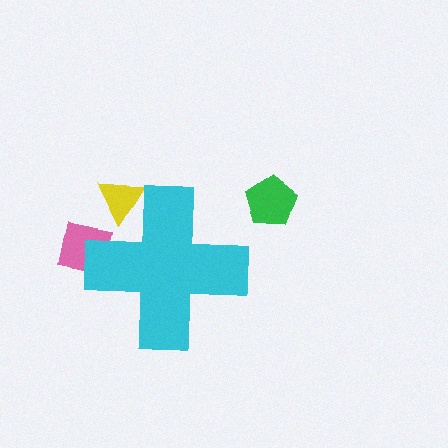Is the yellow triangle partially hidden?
Yes, the yellow triangle is partially hidden behind the cyan cross.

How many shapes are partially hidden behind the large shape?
2 shapes are partially hidden.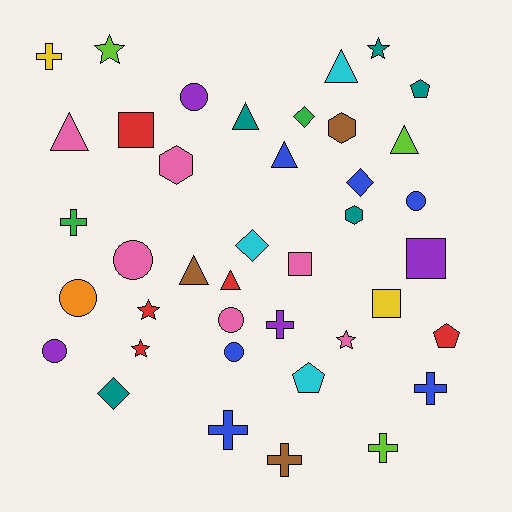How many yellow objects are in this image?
There are 2 yellow objects.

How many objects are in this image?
There are 40 objects.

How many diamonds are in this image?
There are 4 diamonds.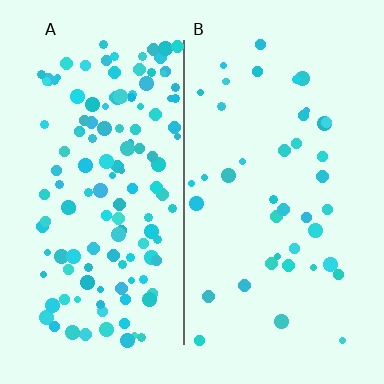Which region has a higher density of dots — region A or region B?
A (the left).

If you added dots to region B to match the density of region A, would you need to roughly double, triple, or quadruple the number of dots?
Approximately triple.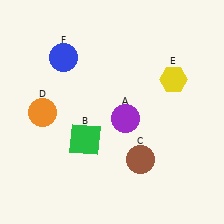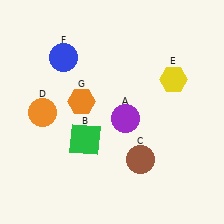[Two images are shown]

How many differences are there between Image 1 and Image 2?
There is 1 difference between the two images.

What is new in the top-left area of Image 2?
An orange hexagon (G) was added in the top-left area of Image 2.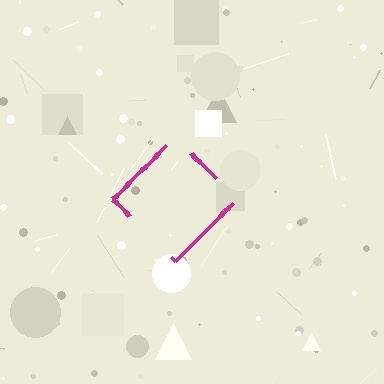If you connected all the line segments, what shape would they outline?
They would outline a diamond.